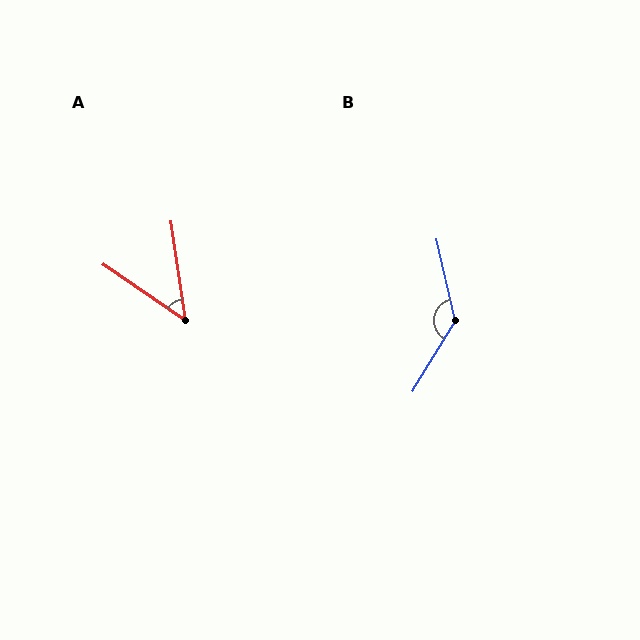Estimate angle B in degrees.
Approximately 136 degrees.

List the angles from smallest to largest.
A (48°), B (136°).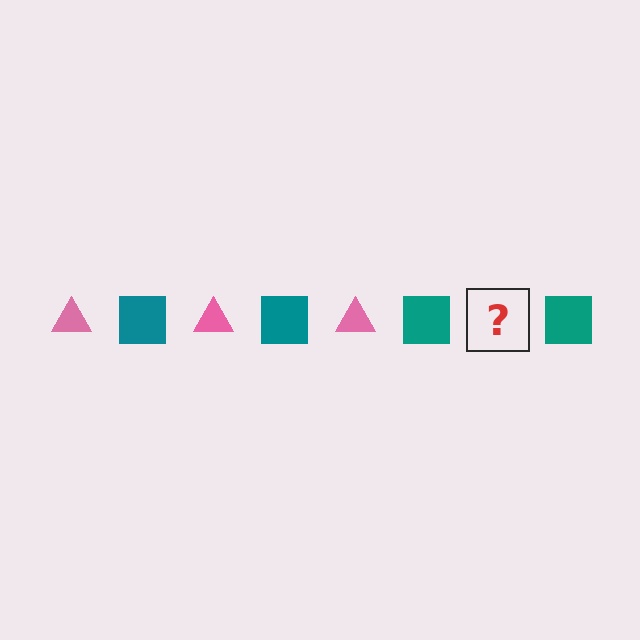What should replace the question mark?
The question mark should be replaced with a pink triangle.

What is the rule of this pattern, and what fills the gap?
The rule is that the pattern alternates between pink triangle and teal square. The gap should be filled with a pink triangle.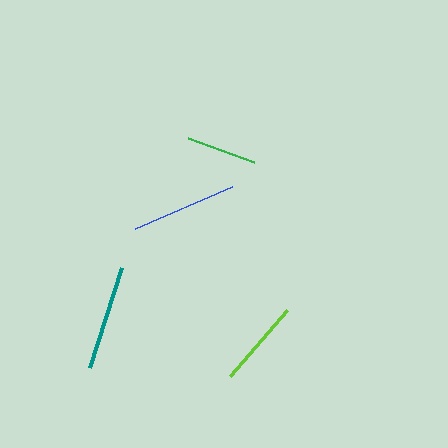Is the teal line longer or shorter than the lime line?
The teal line is longer than the lime line.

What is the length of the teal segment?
The teal segment is approximately 105 pixels long.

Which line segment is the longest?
The blue line is the longest at approximately 106 pixels.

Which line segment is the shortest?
The green line is the shortest at approximately 71 pixels.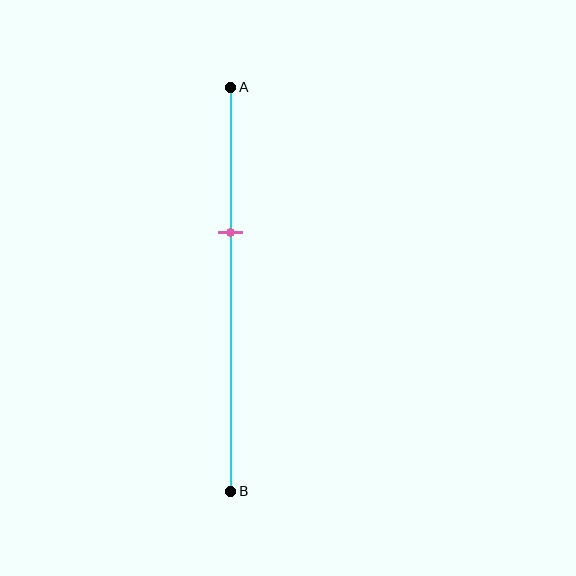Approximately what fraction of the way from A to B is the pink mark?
The pink mark is approximately 35% of the way from A to B.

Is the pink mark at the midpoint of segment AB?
No, the mark is at about 35% from A, not at the 50% midpoint.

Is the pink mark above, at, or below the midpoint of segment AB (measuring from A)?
The pink mark is above the midpoint of segment AB.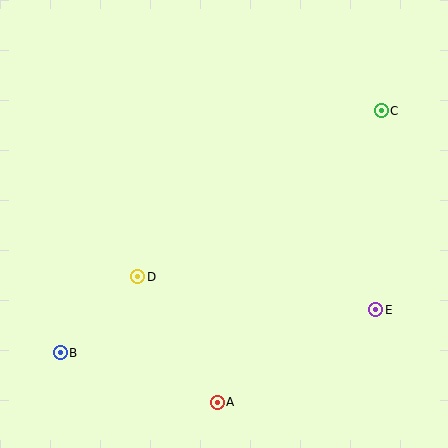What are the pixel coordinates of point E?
Point E is at (376, 310).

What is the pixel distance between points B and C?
The distance between B and C is 402 pixels.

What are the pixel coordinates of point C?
Point C is at (381, 111).